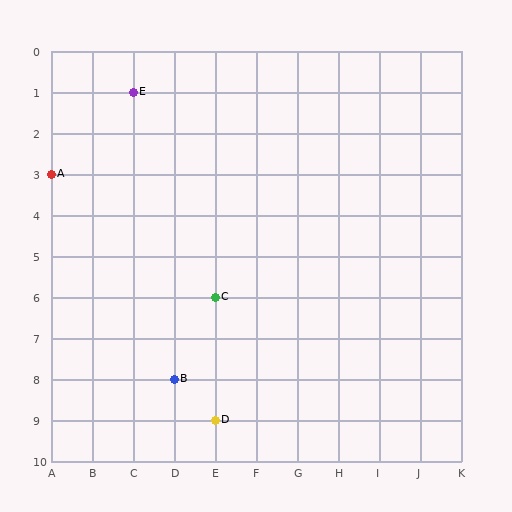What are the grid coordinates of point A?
Point A is at grid coordinates (A, 3).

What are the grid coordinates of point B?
Point B is at grid coordinates (D, 8).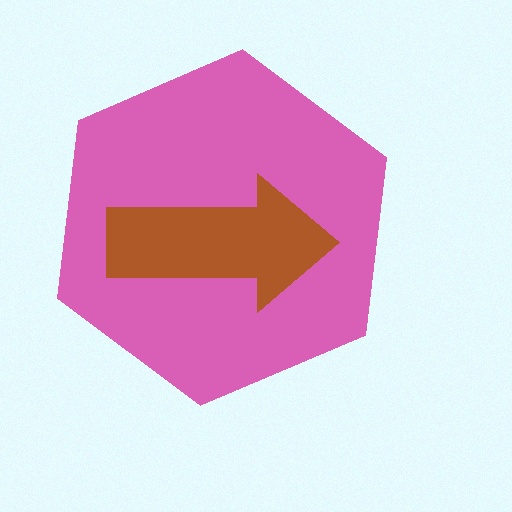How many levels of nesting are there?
2.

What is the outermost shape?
The pink hexagon.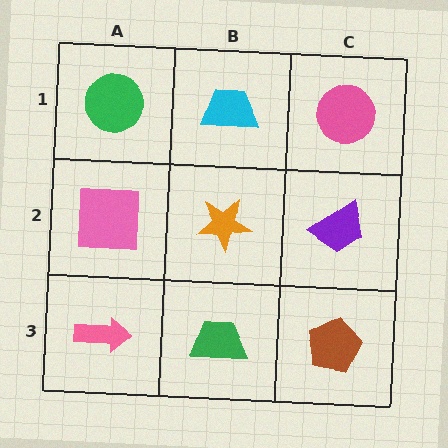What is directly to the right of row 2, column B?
A purple trapezoid.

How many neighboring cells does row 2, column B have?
4.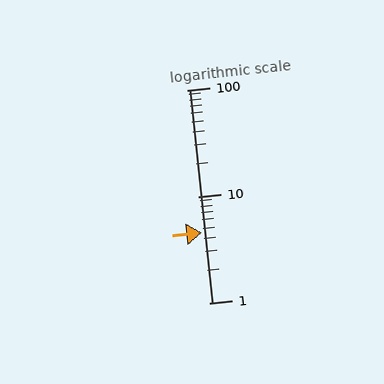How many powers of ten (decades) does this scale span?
The scale spans 2 decades, from 1 to 100.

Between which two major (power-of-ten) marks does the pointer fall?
The pointer is between 1 and 10.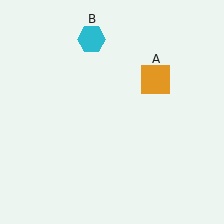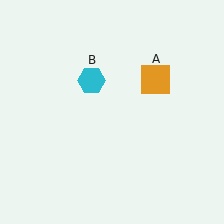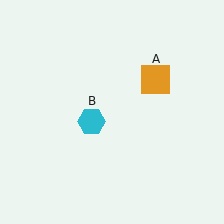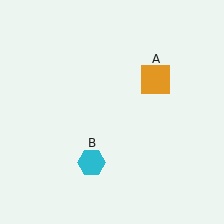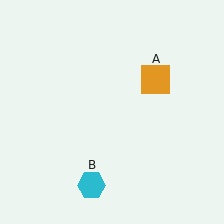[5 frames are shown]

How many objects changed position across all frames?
1 object changed position: cyan hexagon (object B).